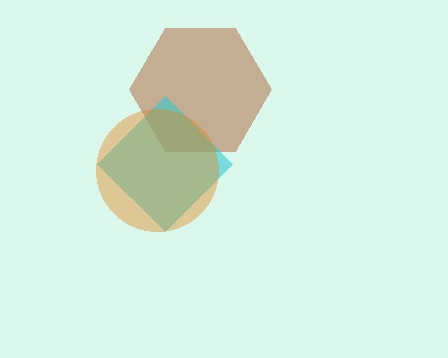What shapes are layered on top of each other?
The layered shapes are: a brown hexagon, a cyan diamond, an orange circle.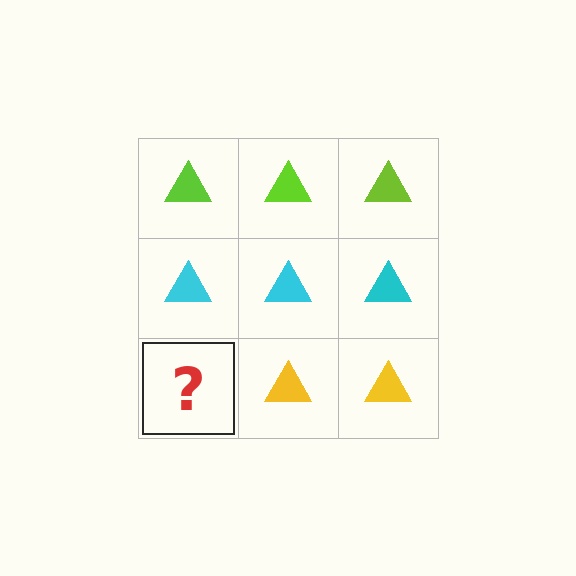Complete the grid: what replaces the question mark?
The question mark should be replaced with a yellow triangle.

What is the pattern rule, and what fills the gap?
The rule is that each row has a consistent color. The gap should be filled with a yellow triangle.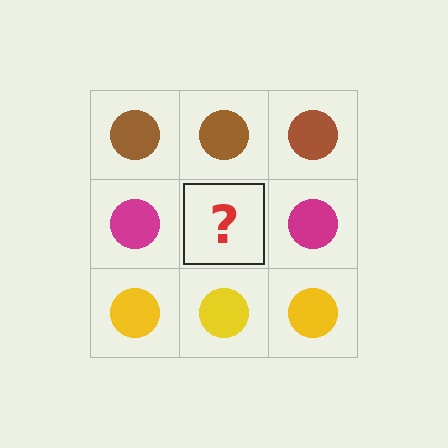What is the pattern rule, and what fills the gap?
The rule is that each row has a consistent color. The gap should be filled with a magenta circle.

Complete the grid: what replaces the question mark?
The question mark should be replaced with a magenta circle.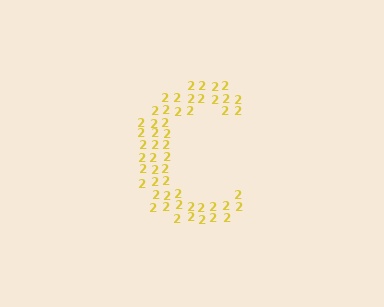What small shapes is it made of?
It is made of small digit 2's.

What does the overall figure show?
The overall figure shows the letter C.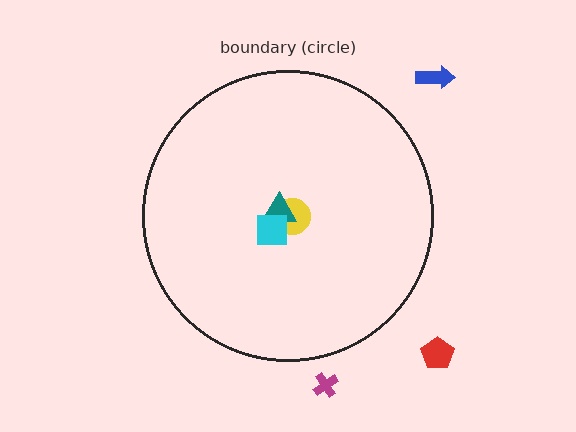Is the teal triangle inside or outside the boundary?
Inside.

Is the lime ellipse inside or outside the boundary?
Inside.